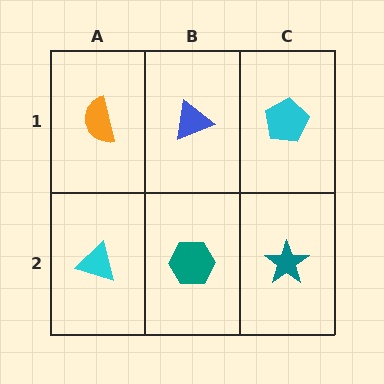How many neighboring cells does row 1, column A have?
2.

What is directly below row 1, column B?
A teal hexagon.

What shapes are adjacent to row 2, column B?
A blue triangle (row 1, column B), a cyan triangle (row 2, column A), a teal star (row 2, column C).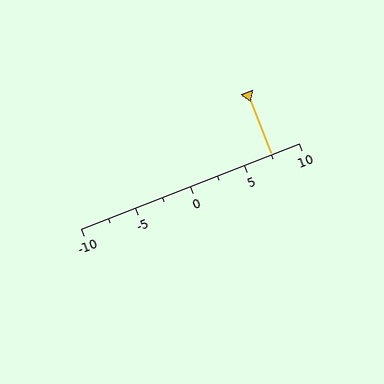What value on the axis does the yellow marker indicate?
The marker indicates approximately 7.5.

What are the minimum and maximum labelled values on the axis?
The axis runs from -10 to 10.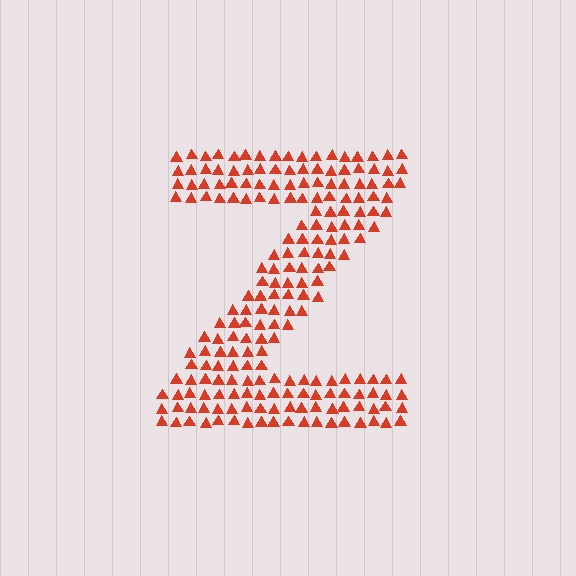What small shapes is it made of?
It is made of small triangles.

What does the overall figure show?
The overall figure shows the letter Z.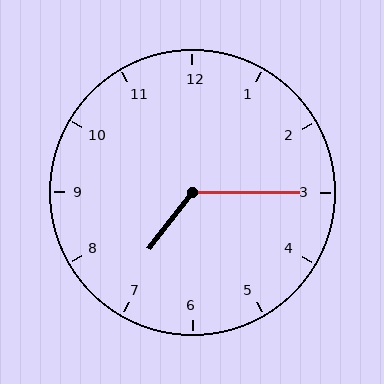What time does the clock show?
7:15.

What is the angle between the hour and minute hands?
Approximately 128 degrees.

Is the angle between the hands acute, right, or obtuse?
It is obtuse.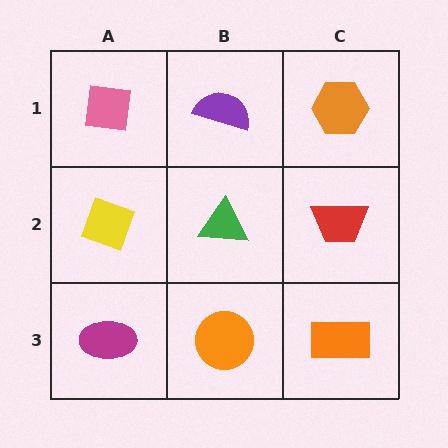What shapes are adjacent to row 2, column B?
A purple semicircle (row 1, column B), an orange circle (row 3, column B), a yellow diamond (row 2, column A), a red trapezoid (row 2, column C).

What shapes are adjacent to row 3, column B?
A green triangle (row 2, column B), a magenta ellipse (row 3, column A), an orange rectangle (row 3, column C).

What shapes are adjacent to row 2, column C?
An orange hexagon (row 1, column C), an orange rectangle (row 3, column C), a green triangle (row 2, column B).